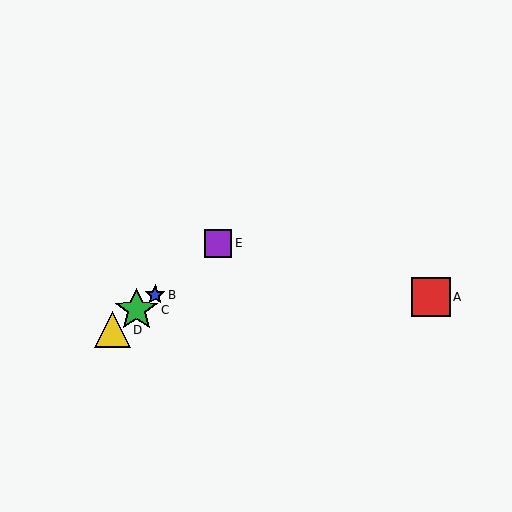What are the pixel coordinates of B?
Object B is at (155, 295).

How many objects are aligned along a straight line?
4 objects (B, C, D, E) are aligned along a straight line.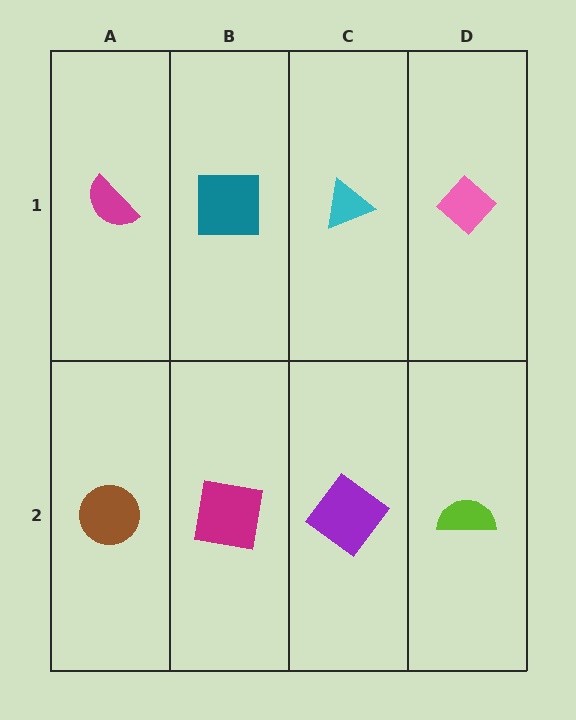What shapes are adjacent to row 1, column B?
A magenta square (row 2, column B), a magenta semicircle (row 1, column A), a cyan triangle (row 1, column C).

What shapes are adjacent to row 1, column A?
A brown circle (row 2, column A), a teal square (row 1, column B).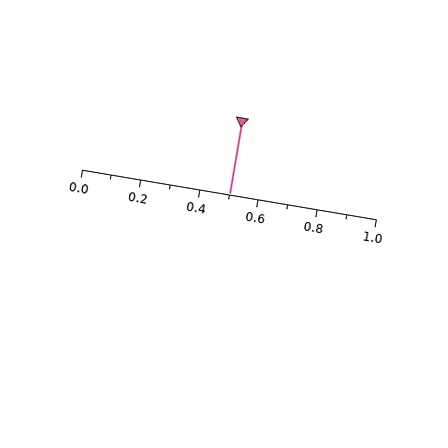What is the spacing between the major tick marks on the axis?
The major ticks are spaced 0.2 apart.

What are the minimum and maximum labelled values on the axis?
The axis runs from 0.0 to 1.0.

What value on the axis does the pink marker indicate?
The marker indicates approximately 0.5.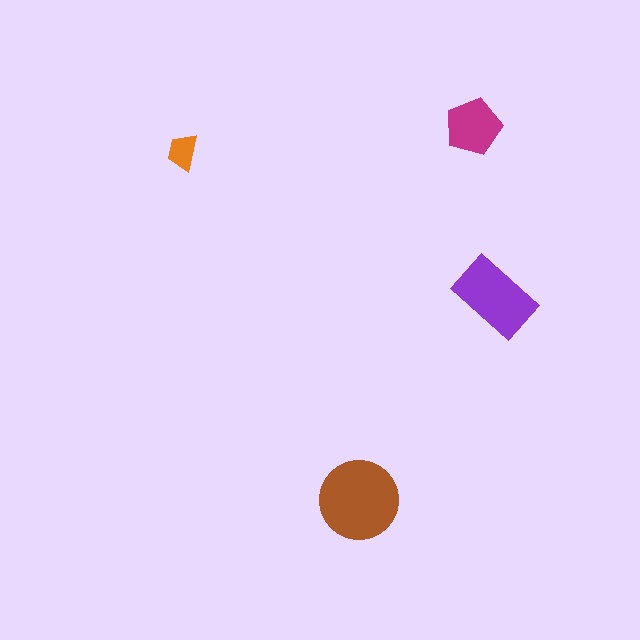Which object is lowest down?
The brown circle is bottommost.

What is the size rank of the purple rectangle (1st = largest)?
2nd.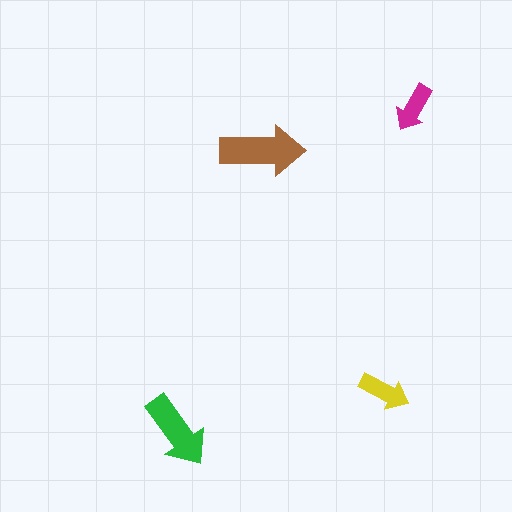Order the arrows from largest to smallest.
the brown one, the green one, the yellow one, the magenta one.